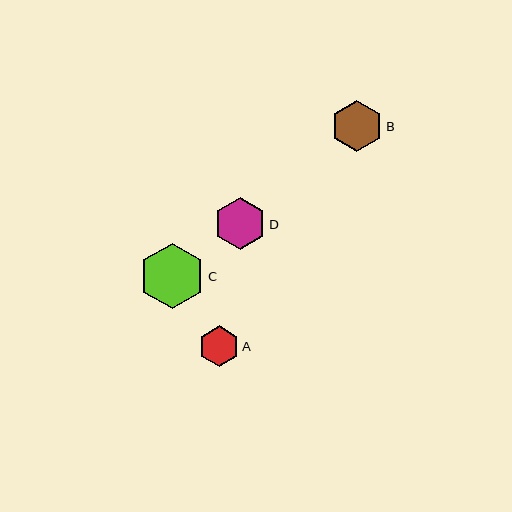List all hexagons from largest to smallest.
From largest to smallest: C, D, B, A.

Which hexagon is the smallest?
Hexagon A is the smallest with a size of approximately 41 pixels.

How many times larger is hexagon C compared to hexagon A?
Hexagon C is approximately 1.6 times the size of hexagon A.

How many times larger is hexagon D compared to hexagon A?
Hexagon D is approximately 1.3 times the size of hexagon A.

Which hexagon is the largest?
Hexagon C is the largest with a size of approximately 65 pixels.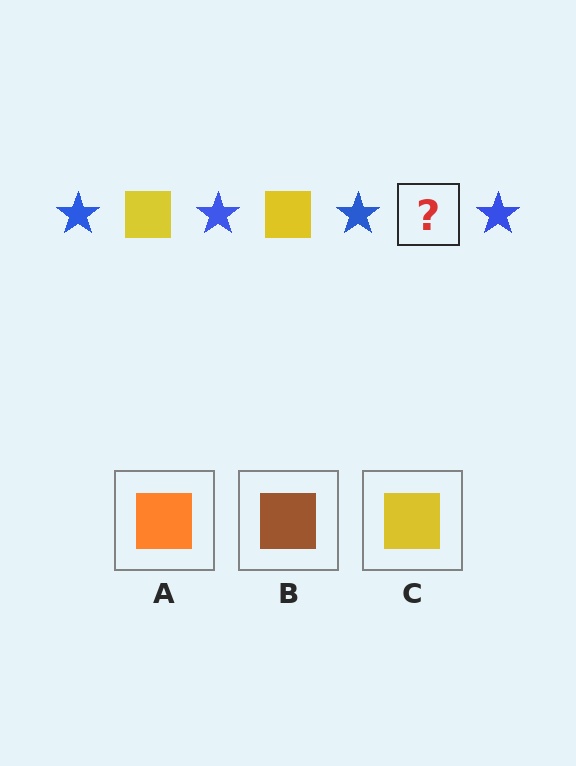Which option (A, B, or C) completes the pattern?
C.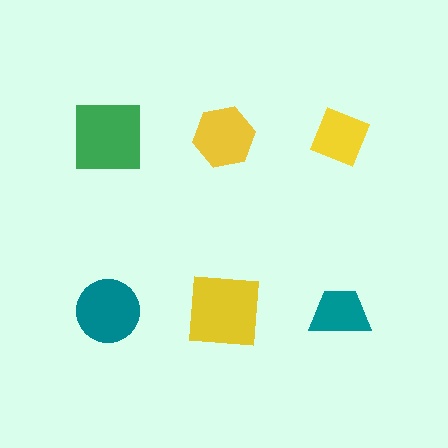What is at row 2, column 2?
A yellow square.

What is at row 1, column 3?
A yellow diamond.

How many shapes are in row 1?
3 shapes.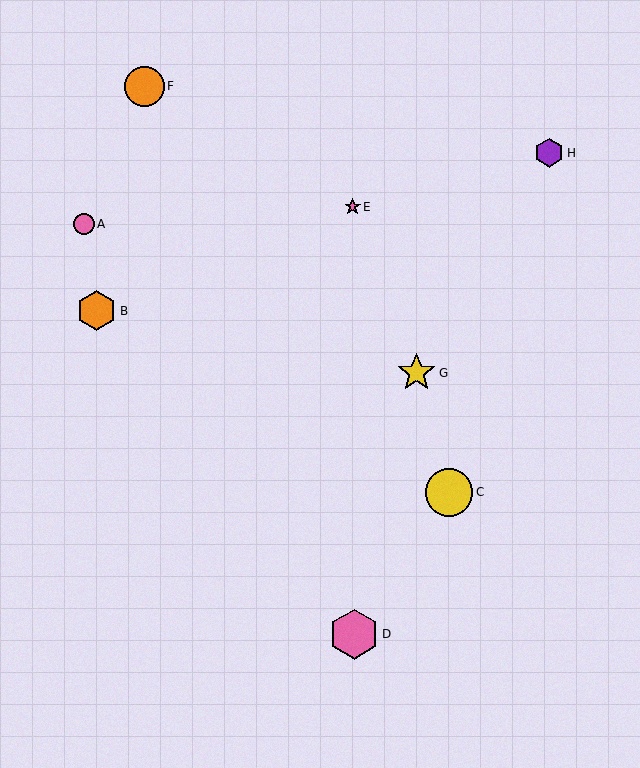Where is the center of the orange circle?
The center of the orange circle is at (145, 86).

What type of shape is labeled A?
Shape A is a pink circle.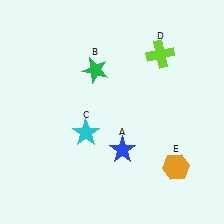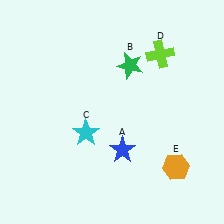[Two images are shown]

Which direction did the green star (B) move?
The green star (B) moved right.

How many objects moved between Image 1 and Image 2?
1 object moved between the two images.